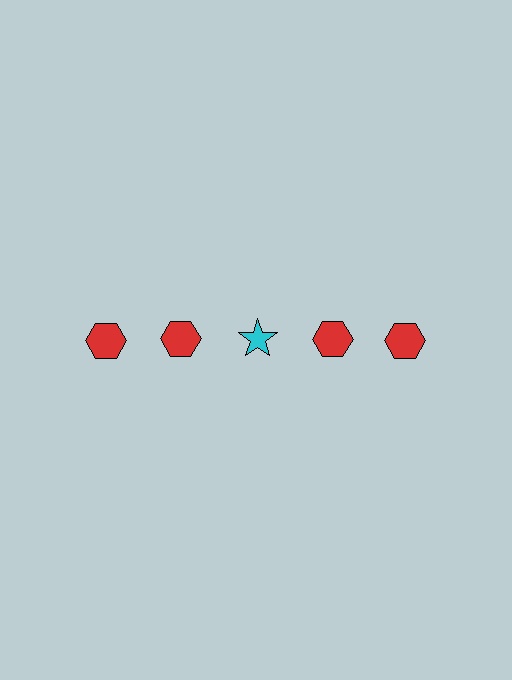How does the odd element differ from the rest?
It differs in both color (cyan instead of red) and shape (star instead of hexagon).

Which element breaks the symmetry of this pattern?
The cyan star in the top row, center column breaks the symmetry. All other shapes are red hexagons.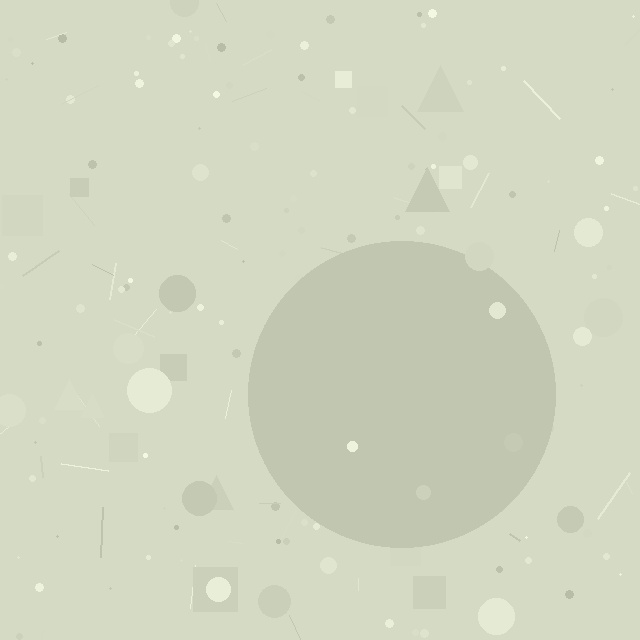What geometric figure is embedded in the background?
A circle is embedded in the background.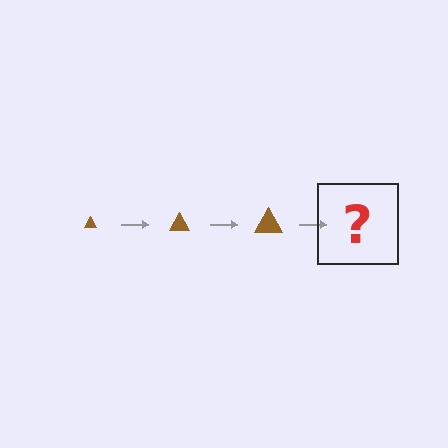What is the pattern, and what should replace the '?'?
The pattern is that the triangle gets progressively larger each step. The '?' should be a brown triangle, larger than the previous one.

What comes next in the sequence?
The next element should be a brown triangle, larger than the previous one.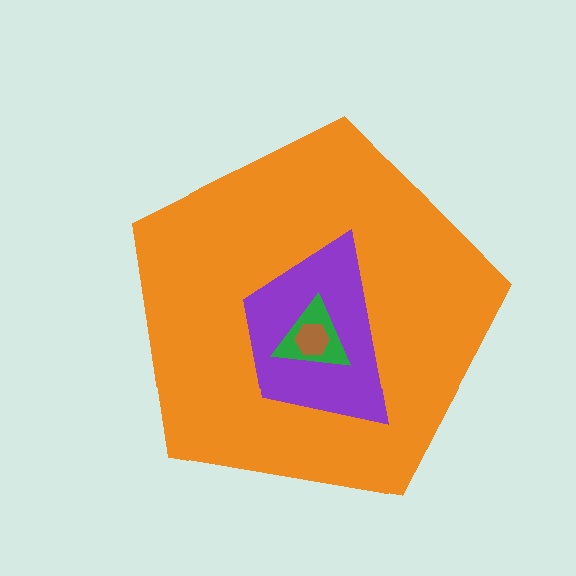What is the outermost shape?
The orange pentagon.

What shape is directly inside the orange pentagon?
The purple trapezoid.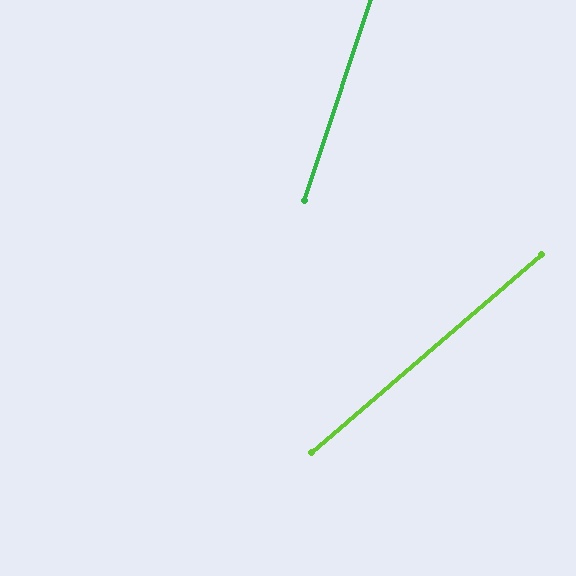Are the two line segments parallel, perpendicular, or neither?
Neither parallel nor perpendicular — they differ by about 31°.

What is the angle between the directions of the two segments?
Approximately 31 degrees.